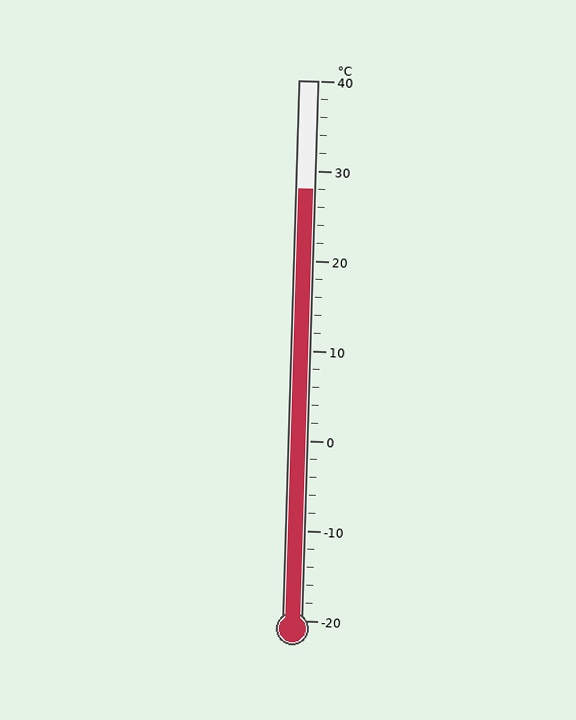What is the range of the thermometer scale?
The thermometer scale ranges from -20°C to 40°C.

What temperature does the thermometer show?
The thermometer shows approximately 28°C.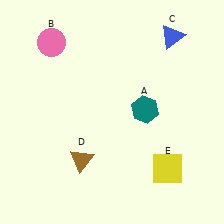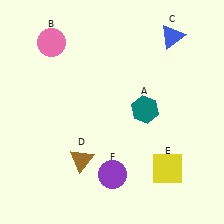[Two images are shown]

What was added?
A purple circle (F) was added in Image 2.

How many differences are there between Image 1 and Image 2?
There is 1 difference between the two images.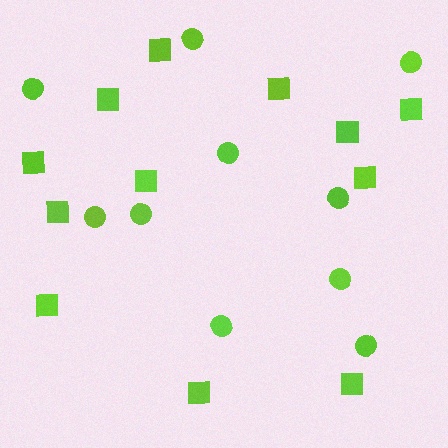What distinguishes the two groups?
There are 2 groups: one group of circles (10) and one group of squares (12).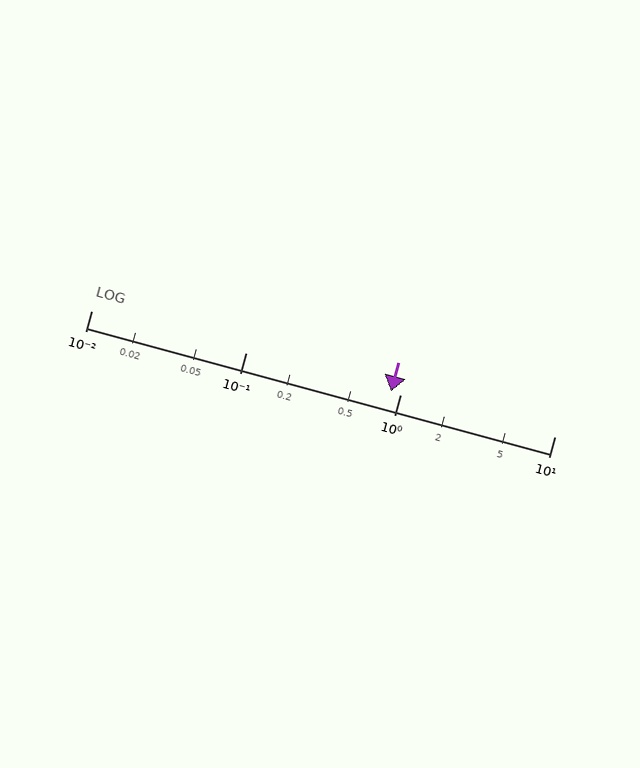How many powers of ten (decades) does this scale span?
The scale spans 3 decades, from 0.01 to 10.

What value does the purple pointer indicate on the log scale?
The pointer indicates approximately 0.87.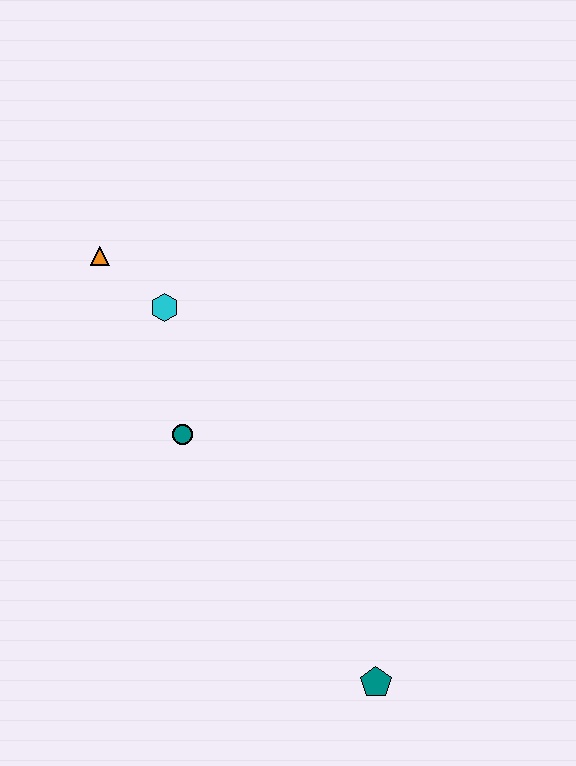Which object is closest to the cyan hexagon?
The orange triangle is closest to the cyan hexagon.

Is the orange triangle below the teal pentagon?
No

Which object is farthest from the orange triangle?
The teal pentagon is farthest from the orange triangle.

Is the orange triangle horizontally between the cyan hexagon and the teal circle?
No